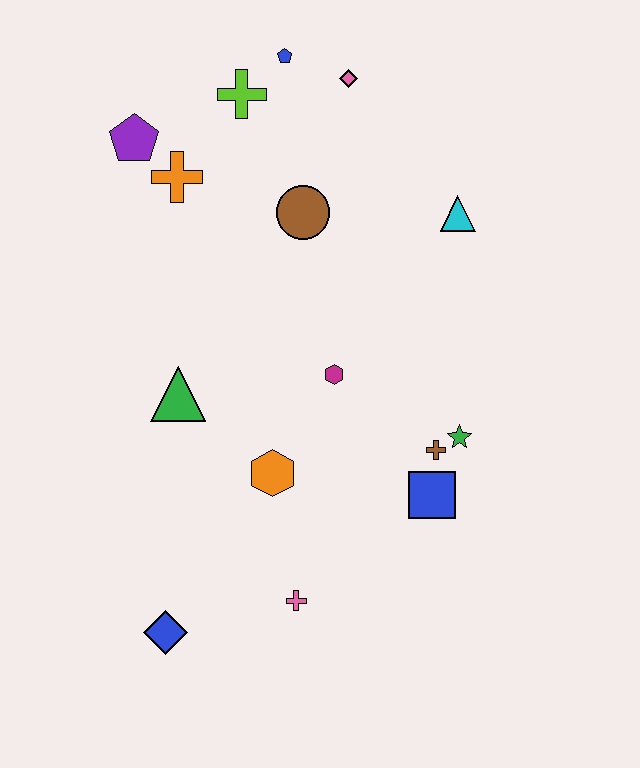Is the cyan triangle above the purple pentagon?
No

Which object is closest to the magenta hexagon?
The orange hexagon is closest to the magenta hexagon.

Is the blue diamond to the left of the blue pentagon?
Yes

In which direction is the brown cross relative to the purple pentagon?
The brown cross is below the purple pentagon.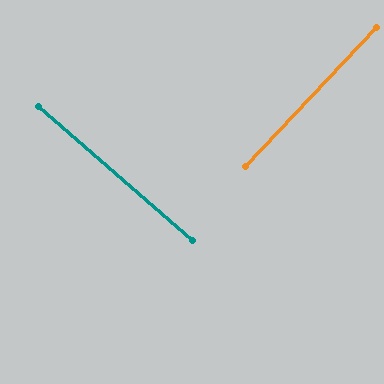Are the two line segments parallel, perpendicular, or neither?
Perpendicular — they meet at approximately 88°.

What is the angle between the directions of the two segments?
Approximately 88 degrees.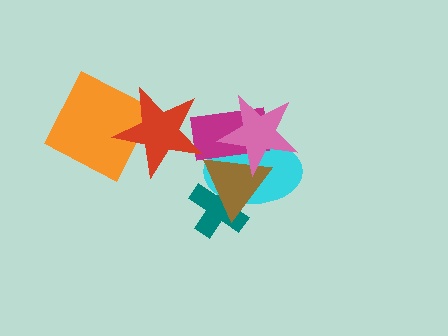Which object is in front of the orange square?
The red star is in front of the orange square.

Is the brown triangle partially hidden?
Yes, it is partially covered by another shape.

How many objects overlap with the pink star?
3 objects overlap with the pink star.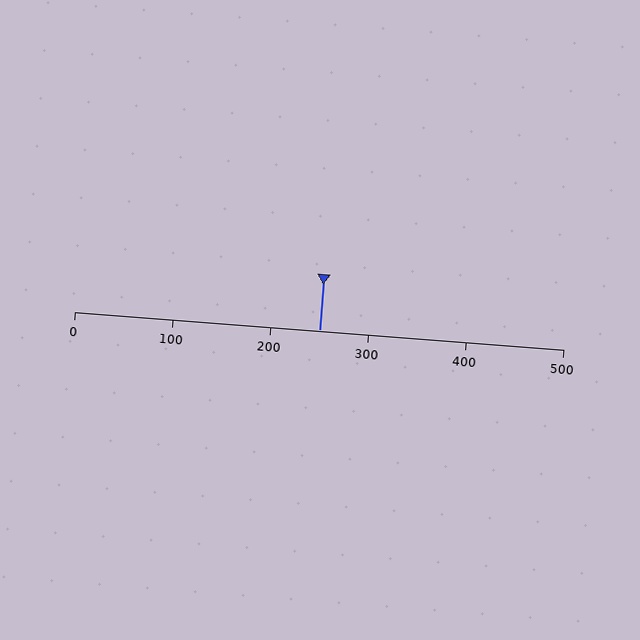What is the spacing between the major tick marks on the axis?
The major ticks are spaced 100 apart.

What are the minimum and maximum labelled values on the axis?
The axis runs from 0 to 500.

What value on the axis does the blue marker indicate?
The marker indicates approximately 250.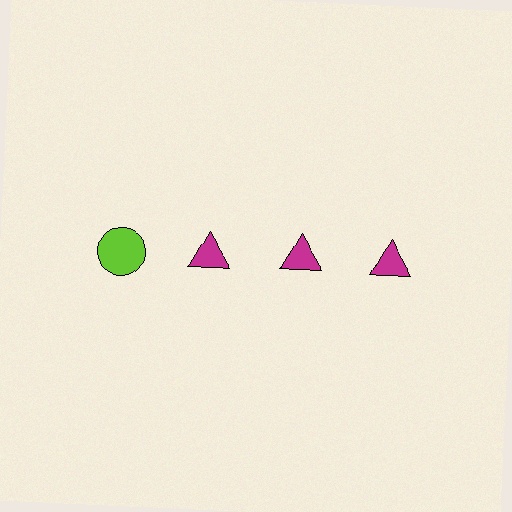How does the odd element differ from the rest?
It differs in both color (lime instead of magenta) and shape (circle instead of triangle).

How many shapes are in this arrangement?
There are 4 shapes arranged in a grid pattern.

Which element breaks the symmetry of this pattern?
The lime circle in the top row, leftmost column breaks the symmetry. All other shapes are magenta triangles.